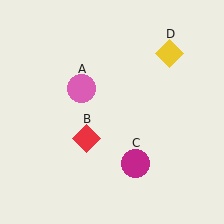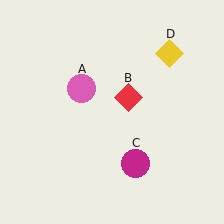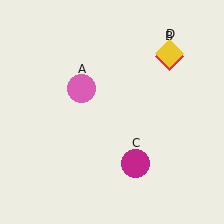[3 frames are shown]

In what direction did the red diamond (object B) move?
The red diamond (object B) moved up and to the right.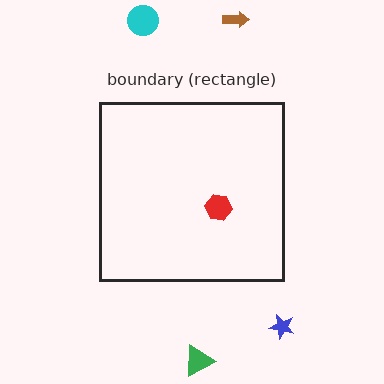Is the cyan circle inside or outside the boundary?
Outside.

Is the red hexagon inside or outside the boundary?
Inside.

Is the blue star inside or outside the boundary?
Outside.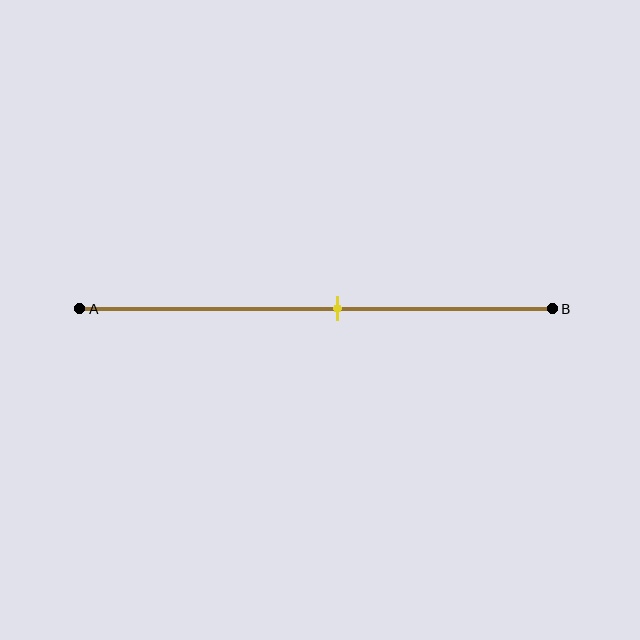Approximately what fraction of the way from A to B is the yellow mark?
The yellow mark is approximately 55% of the way from A to B.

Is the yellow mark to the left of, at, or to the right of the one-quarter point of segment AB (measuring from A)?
The yellow mark is to the right of the one-quarter point of segment AB.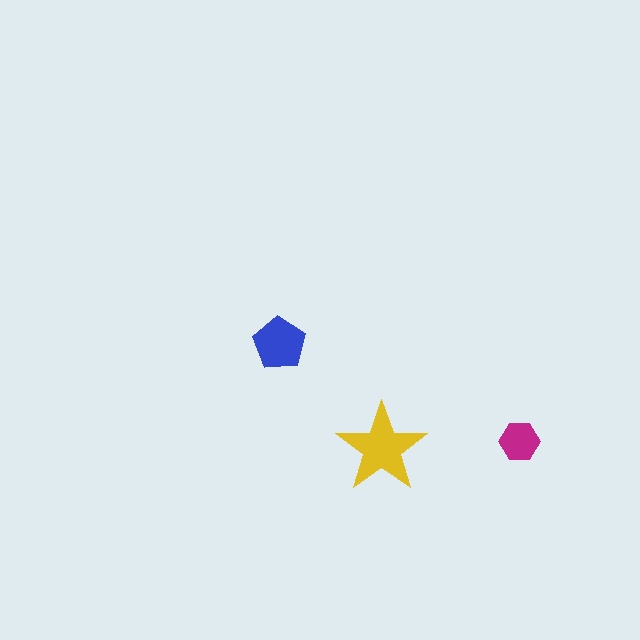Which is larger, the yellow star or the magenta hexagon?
The yellow star.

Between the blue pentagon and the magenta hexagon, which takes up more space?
The blue pentagon.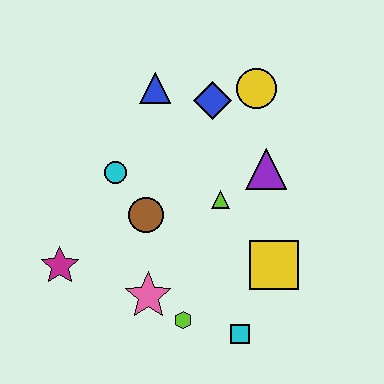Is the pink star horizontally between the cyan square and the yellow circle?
No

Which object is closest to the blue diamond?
The yellow circle is closest to the blue diamond.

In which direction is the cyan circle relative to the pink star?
The cyan circle is above the pink star.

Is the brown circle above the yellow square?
Yes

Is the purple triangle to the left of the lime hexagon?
No